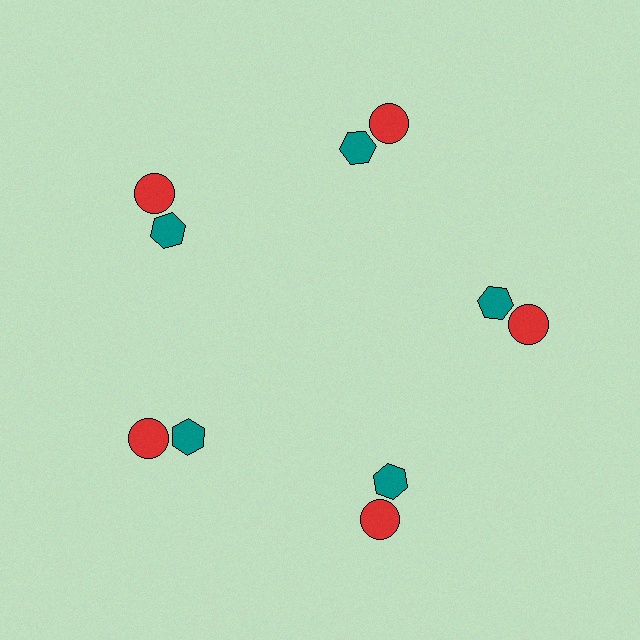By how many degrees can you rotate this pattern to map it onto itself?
The pattern maps onto itself every 72 degrees of rotation.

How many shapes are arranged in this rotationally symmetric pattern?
There are 10 shapes, arranged in 5 groups of 2.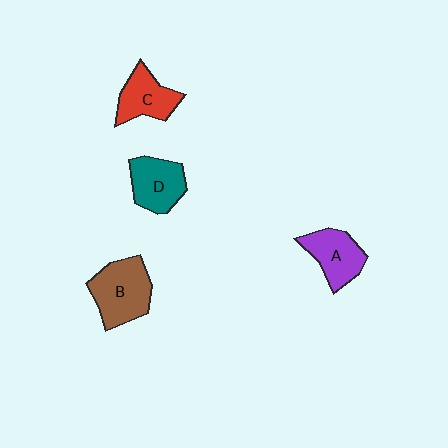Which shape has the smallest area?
Shape C (red).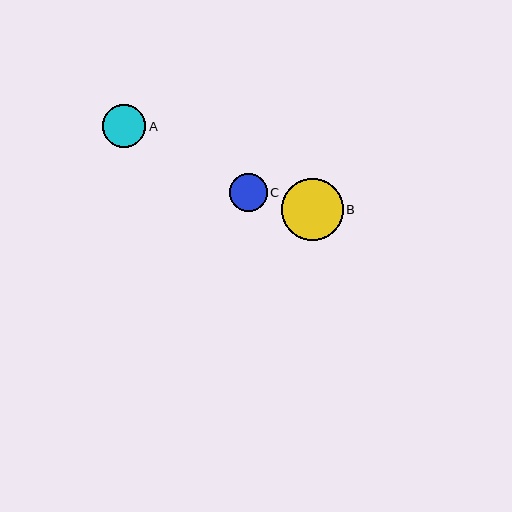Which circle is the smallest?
Circle C is the smallest with a size of approximately 38 pixels.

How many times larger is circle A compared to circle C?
Circle A is approximately 1.1 times the size of circle C.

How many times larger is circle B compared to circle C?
Circle B is approximately 1.6 times the size of circle C.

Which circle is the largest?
Circle B is the largest with a size of approximately 61 pixels.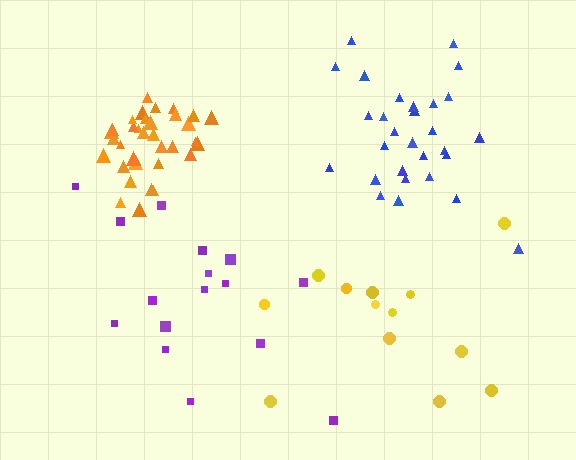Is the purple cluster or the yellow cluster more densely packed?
Purple.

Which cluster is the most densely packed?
Orange.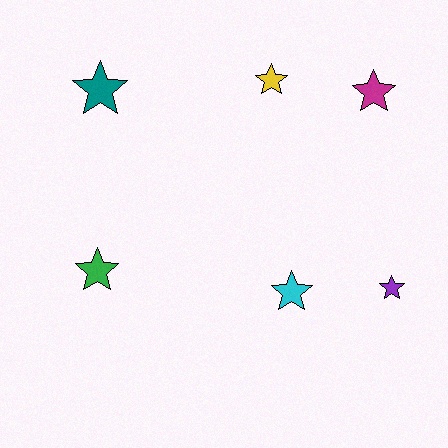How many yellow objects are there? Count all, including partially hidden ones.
There is 1 yellow object.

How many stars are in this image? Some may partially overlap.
There are 6 stars.